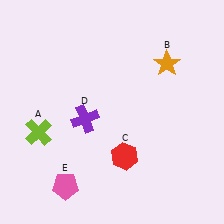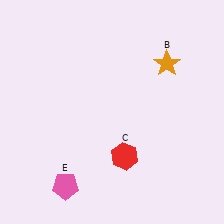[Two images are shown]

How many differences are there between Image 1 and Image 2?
There are 2 differences between the two images.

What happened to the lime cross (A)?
The lime cross (A) was removed in Image 2. It was in the bottom-left area of Image 1.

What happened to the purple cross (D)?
The purple cross (D) was removed in Image 2. It was in the bottom-left area of Image 1.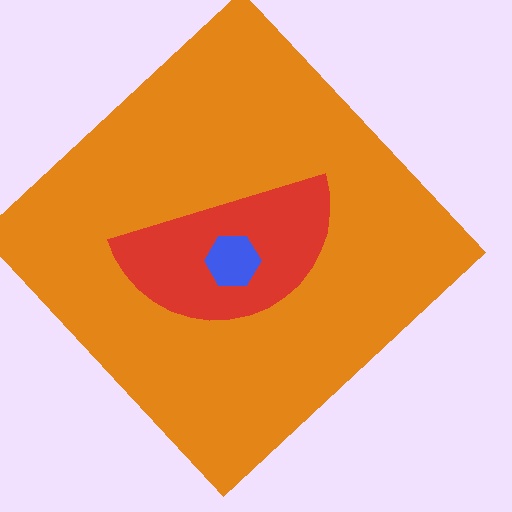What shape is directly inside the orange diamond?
The red semicircle.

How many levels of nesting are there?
3.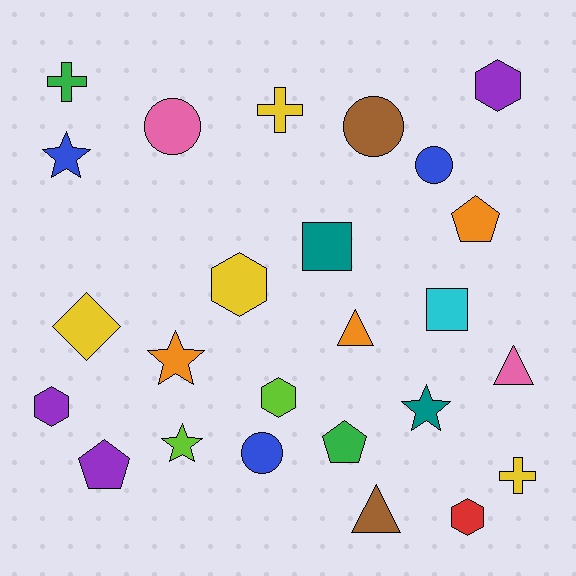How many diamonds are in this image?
There is 1 diamond.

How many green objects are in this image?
There are 2 green objects.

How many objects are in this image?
There are 25 objects.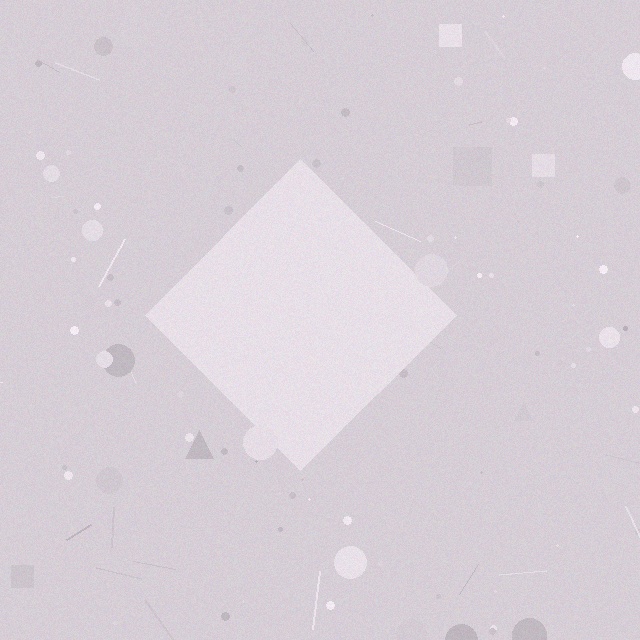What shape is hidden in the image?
A diamond is hidden in the image.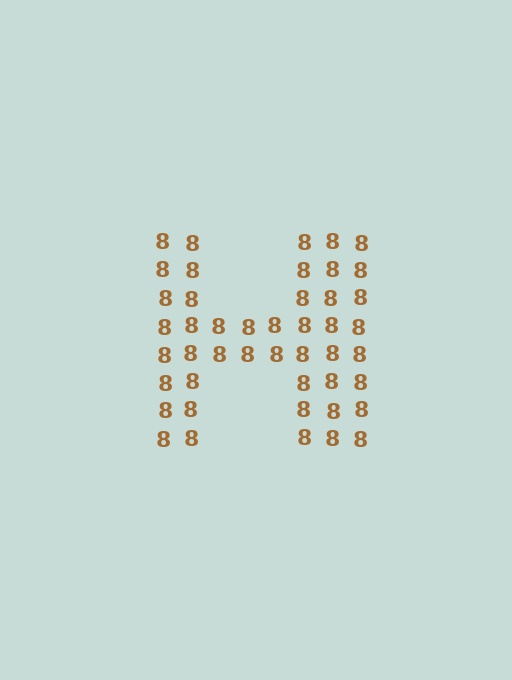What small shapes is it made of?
It is made of small digit 8's.